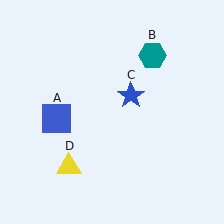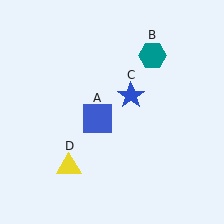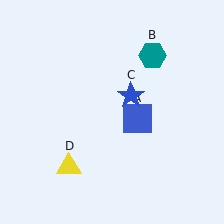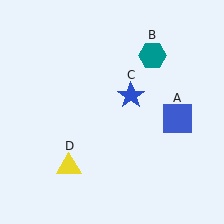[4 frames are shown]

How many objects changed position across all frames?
1 object changed position: blue square (object A).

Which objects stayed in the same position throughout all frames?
Teal hexagon (object B) and blue star (object C) and yellow triangle (object D) remained stationary.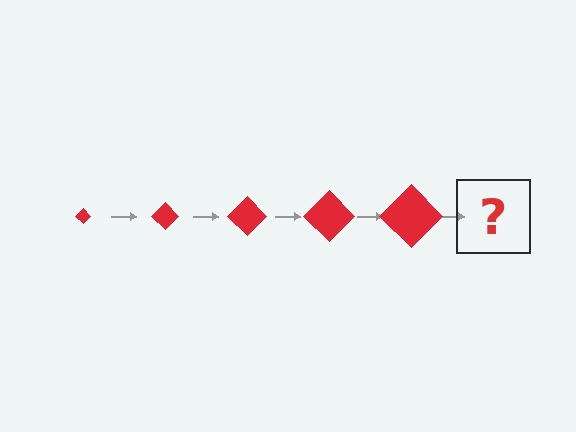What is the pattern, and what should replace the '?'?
The pattern is that the diamond gets progressively larger each step. The '?' should be a red diamond, larger than the previous one.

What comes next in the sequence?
The next element should be a red diamond, larger than the previous one.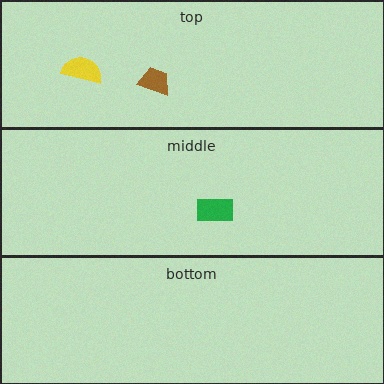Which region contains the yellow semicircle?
The top region.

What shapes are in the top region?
The brown trapezoid, the yellow semicircle.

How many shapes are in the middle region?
1.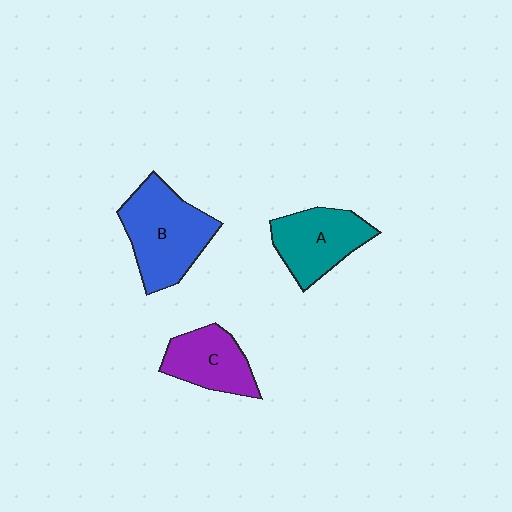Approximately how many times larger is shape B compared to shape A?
Approximately 1.3 times.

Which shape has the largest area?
Shape B (blue).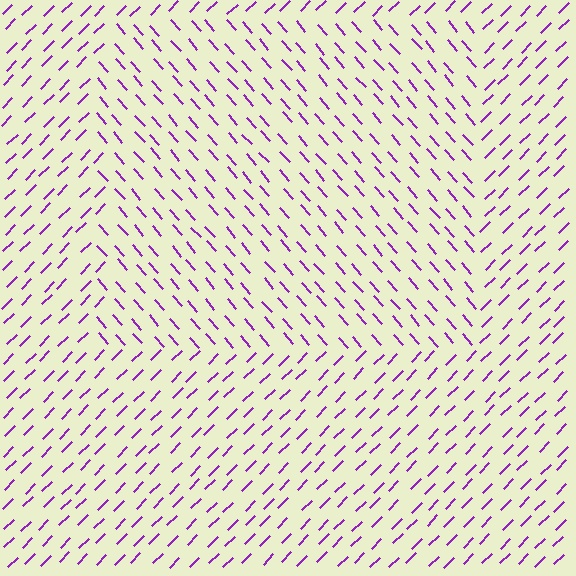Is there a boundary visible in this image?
Yes, there is a texture boundary formed by a change in line orientation.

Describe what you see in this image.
The image is filled with small purple line segments. A rectangle region in the image has lines oriented differently from the surrounding lines, creating a visible texture boundary.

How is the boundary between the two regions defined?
The boundary is defined purely by a change in line orientation (approximately 86 degrees difference). All lines are the same color and thickness.